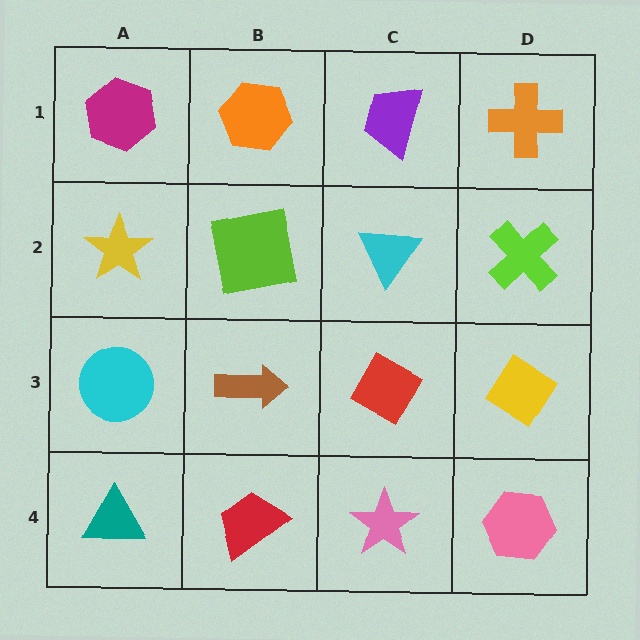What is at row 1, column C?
A purple trapezoid.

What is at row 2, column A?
A yellow star.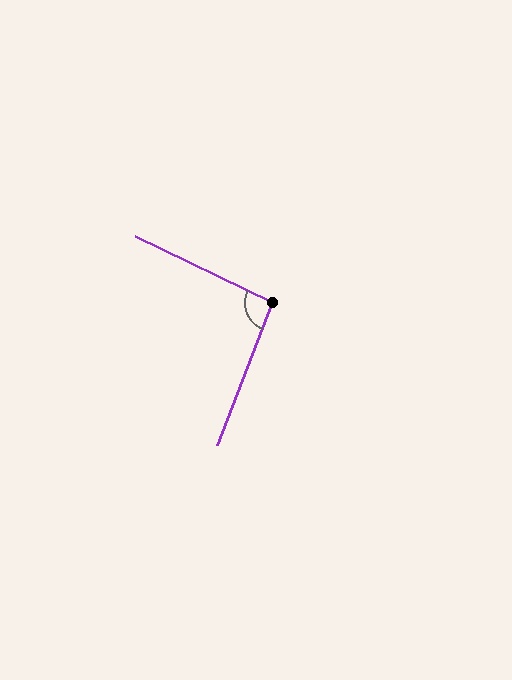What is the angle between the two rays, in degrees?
Approximately 95 degrees.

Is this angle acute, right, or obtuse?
It is approximately a right angle.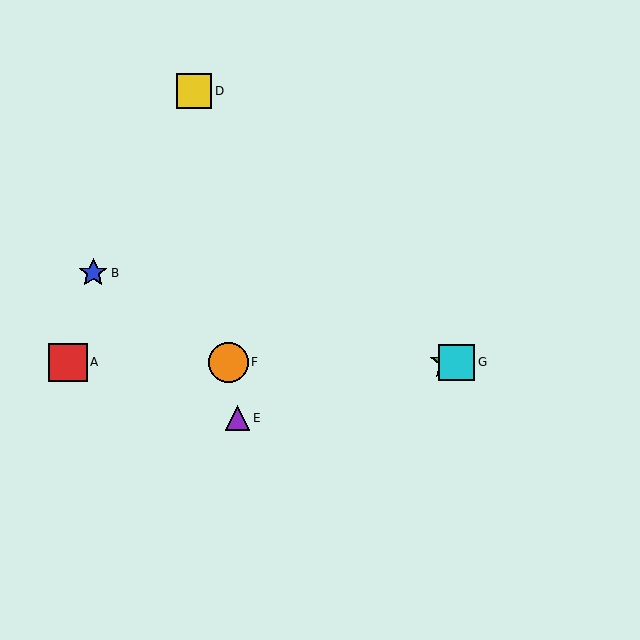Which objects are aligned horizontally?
Objects A, C, F, G are aligned horizontally.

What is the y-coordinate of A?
Object A is at y≈362.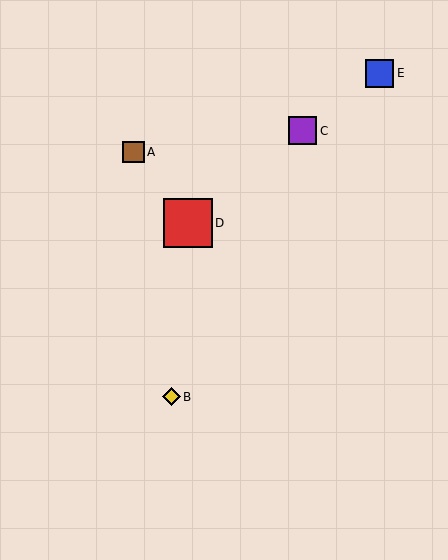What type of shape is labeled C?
Shape C is a purple square.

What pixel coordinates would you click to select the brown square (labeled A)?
Click at (134, 152) to select the brown square A.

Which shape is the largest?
The red square (labeled D) is the largest.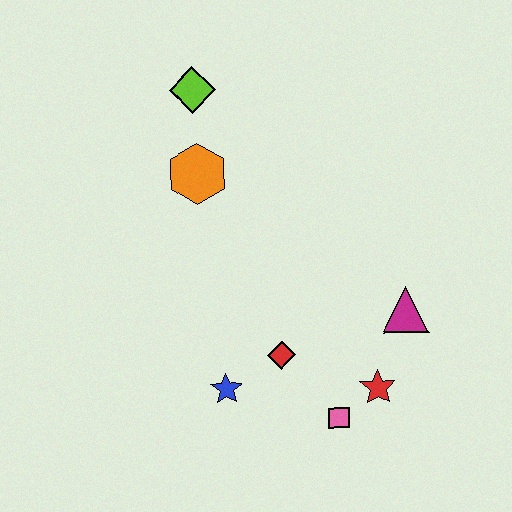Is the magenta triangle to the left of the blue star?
No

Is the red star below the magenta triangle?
Yes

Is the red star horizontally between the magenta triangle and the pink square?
Yes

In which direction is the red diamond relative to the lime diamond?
The red diamond is below the lime diamond.